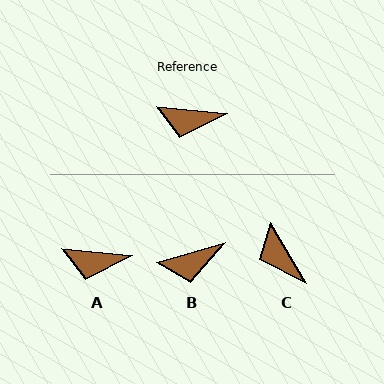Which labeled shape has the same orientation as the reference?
A.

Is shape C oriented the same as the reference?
No, it is off by about 54 degrees.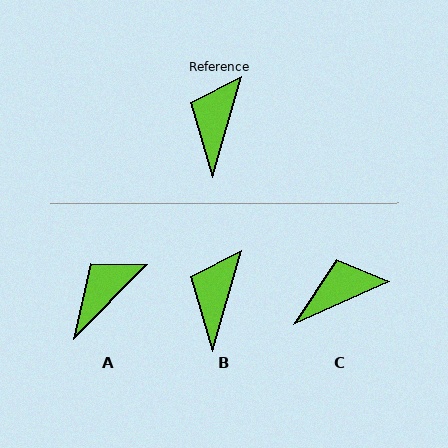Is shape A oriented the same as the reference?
No, it is off by about 29 degrees.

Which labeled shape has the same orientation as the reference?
B.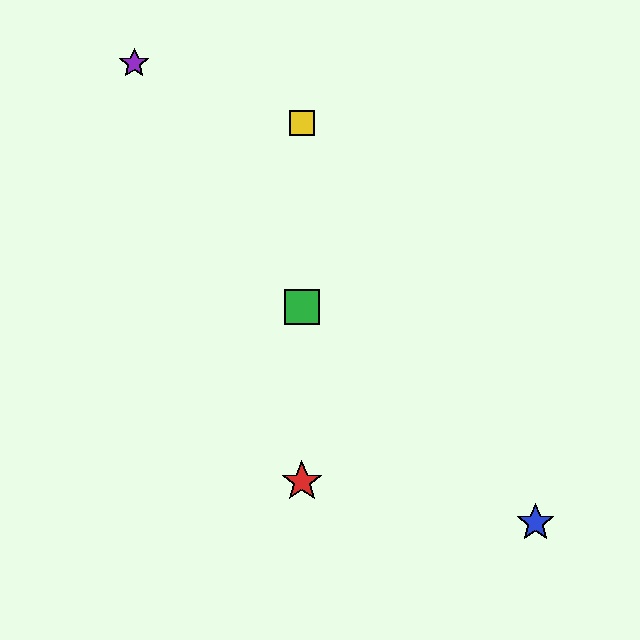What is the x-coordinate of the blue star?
The blue star is at x≈535.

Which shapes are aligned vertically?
The red star, the green square, the yellow square are aligned vertically.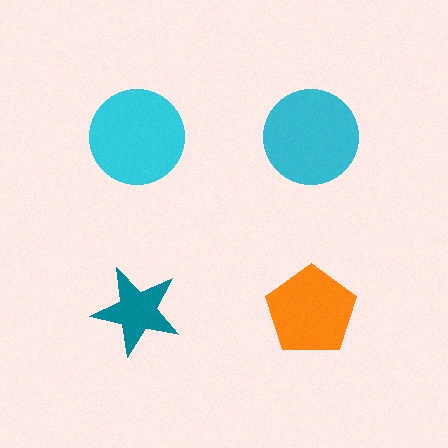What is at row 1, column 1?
A cyan circle.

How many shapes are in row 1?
2 shapes.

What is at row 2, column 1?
A teal star.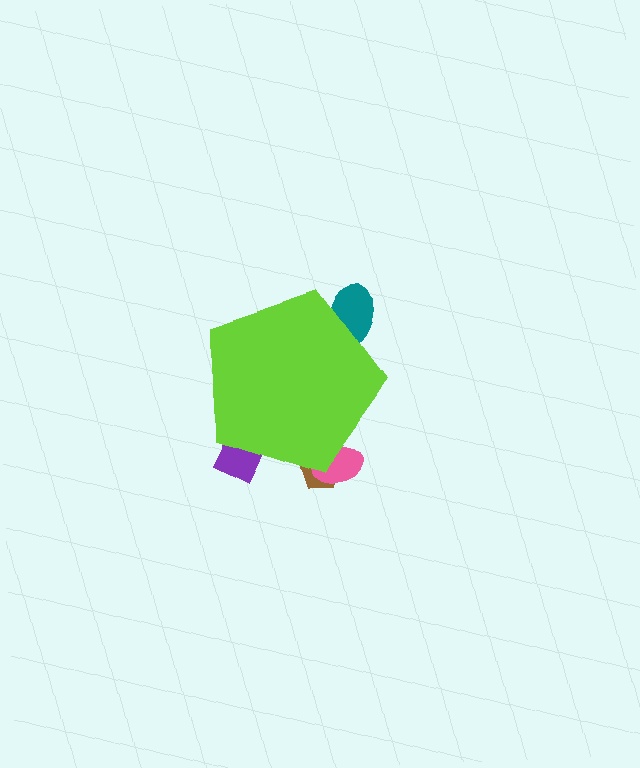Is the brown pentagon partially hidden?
Yes, the brown pentagon is partially hidden behind the lime pentagon.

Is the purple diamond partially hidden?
Yes, the purple diamond is partially hidden behind the lime pentagon.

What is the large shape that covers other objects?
A lime pentagon.